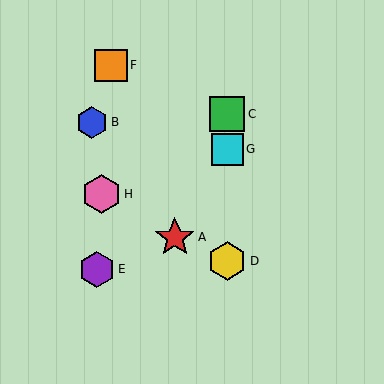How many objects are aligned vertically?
3 objects (C, D, G) are aligned vertically.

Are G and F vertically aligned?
No, G is at x≈227 and F is at x≈111.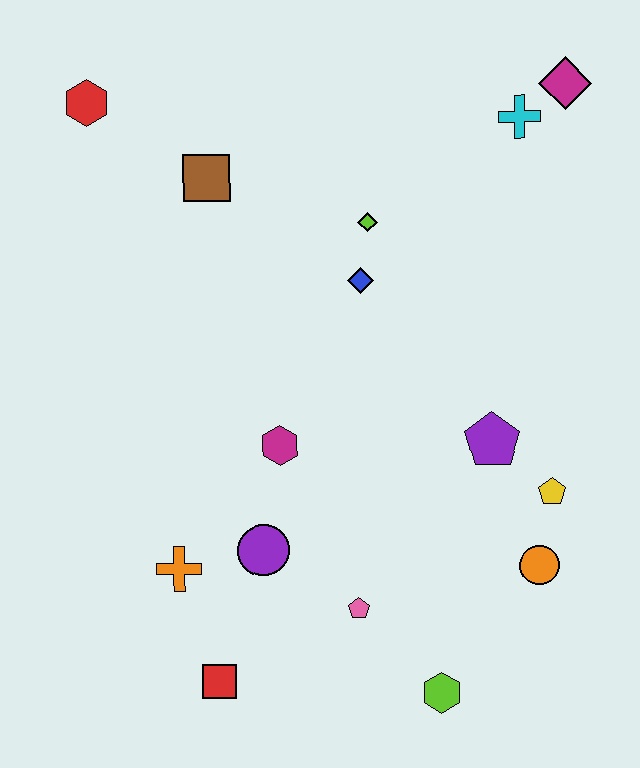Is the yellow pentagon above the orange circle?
Yes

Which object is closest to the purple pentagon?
The yellow pentagon is closest to the purple pentagon.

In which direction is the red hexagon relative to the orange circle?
The red hexagon is above the orange circle.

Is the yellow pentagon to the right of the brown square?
Yes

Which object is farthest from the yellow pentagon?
The red hexagon is farthest from the yellow pentagon.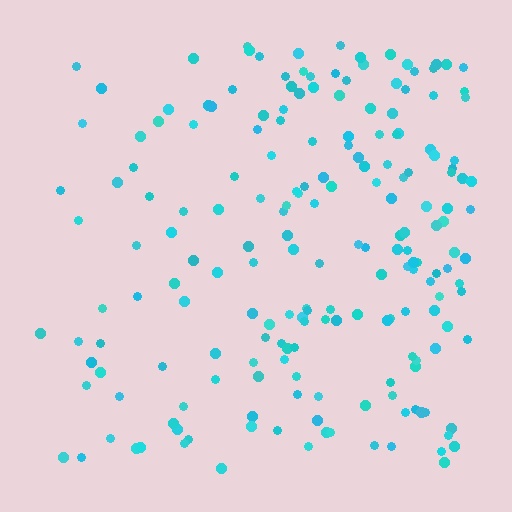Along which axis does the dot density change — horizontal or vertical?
Horizontal.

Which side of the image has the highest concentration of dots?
The right.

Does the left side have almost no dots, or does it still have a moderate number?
Still a moderate number, just noticeably fewer than the right.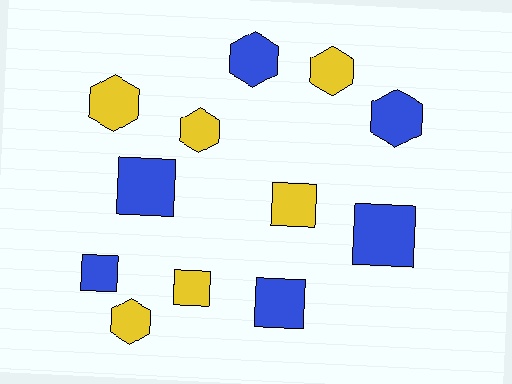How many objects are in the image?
There are 12 objects.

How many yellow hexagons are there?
There are 4 yellow hexagons.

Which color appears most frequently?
Blue, with 6 objects.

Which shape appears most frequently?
Hexagon, with 6 objects.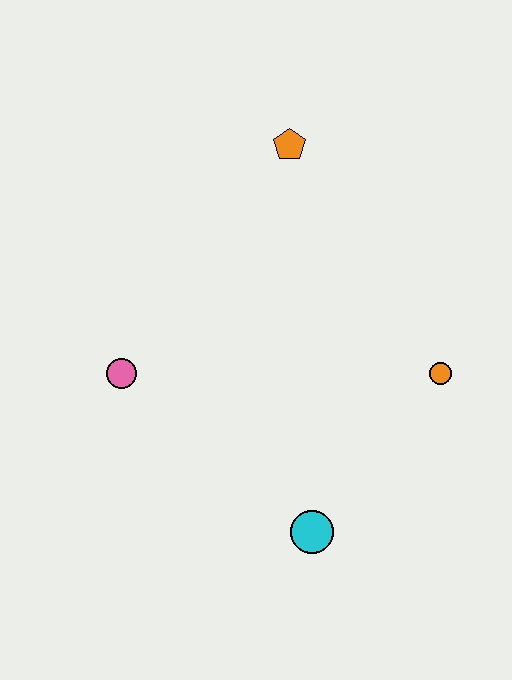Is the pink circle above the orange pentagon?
No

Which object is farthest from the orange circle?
The pink circle is farthest from the orange circle.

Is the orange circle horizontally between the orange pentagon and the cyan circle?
No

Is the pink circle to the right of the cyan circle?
No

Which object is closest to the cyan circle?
The orange circle is closest to the cyan circle.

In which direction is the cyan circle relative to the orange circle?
The cyan circle is below the orange circle.